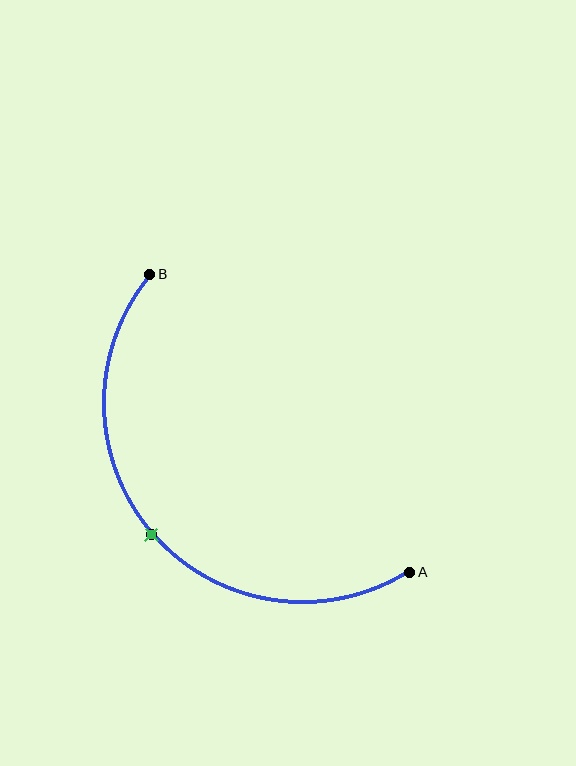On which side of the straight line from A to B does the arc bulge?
The arc bulges below and to the left of the straight line connecting A and B.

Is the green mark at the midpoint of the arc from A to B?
Yes. The green mark lies on the arc at equal arc-length from both A and B — it is the arc midpoint.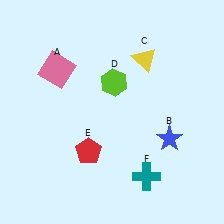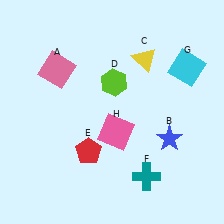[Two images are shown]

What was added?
A cyan square (G), a pink square (H) were added in Image 2.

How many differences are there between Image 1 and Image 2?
There are 2 differences between the two images.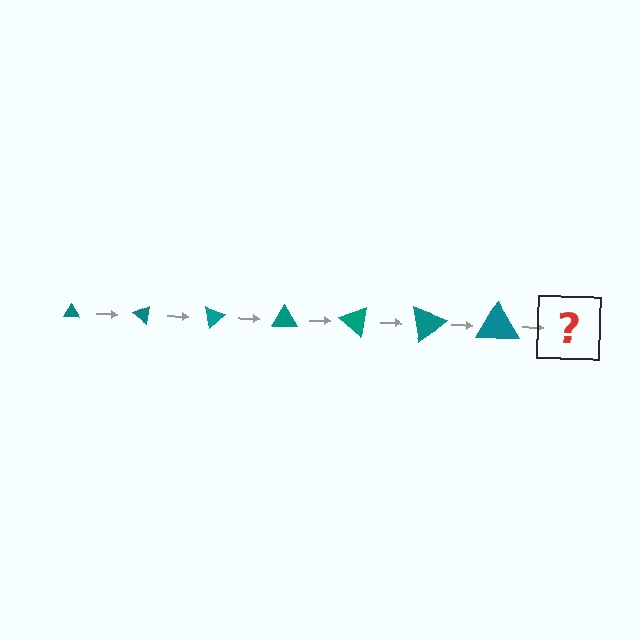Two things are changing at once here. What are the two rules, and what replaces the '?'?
The two rules are that the triangle grows larger each step and it rotates 40 degrees each step. The '?' should be a triangle, larger than the previous one and rotated 280 degrees from the start.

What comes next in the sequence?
The next element should be a triangle, larger than the previous one and rotated 280 degrees from the start.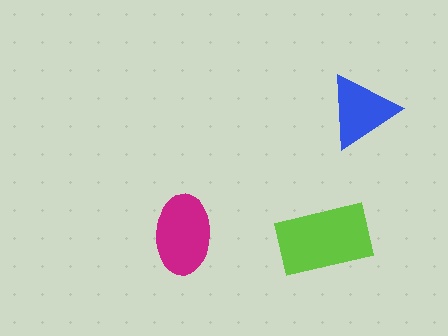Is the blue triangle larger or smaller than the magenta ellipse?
Smaller.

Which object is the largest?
The lime rectangle.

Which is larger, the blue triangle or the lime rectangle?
The lime rectangle.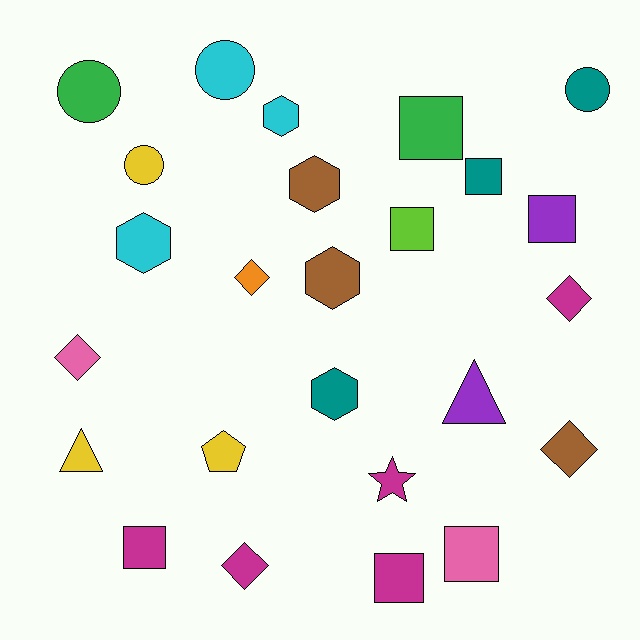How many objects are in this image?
There are 25 objects.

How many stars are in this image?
There is 1 star.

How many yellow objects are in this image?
There are 3 yellow objects.